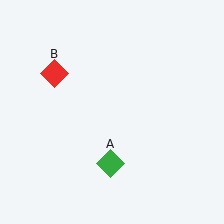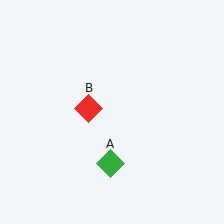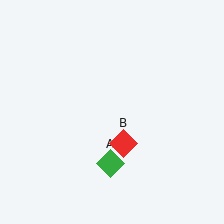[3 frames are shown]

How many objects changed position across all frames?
1 object changed position: red diamond (object B).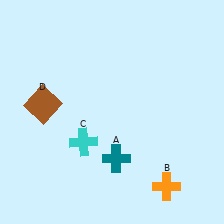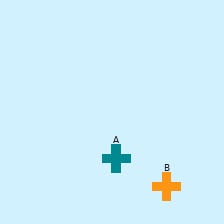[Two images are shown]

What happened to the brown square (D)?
The brown square (D) was removed in Image 2. It was in the top-left area of Image 1.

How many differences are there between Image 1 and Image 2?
There are 2 differences between the two images.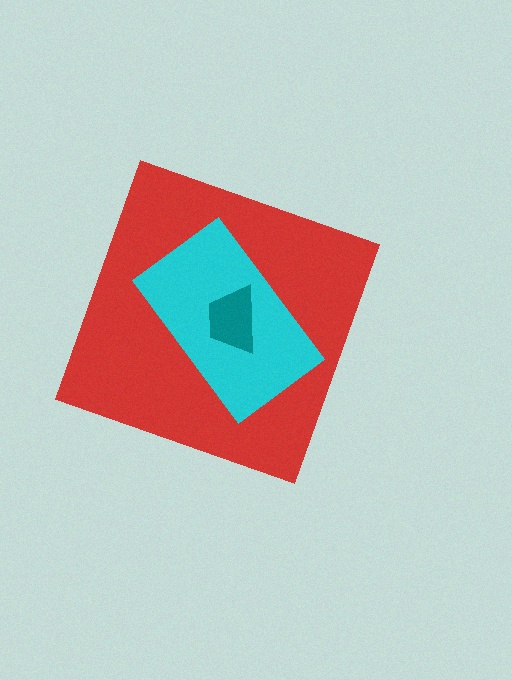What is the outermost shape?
The red diamond.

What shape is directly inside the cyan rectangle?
The teal trapezoid.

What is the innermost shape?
The teal trapezoid.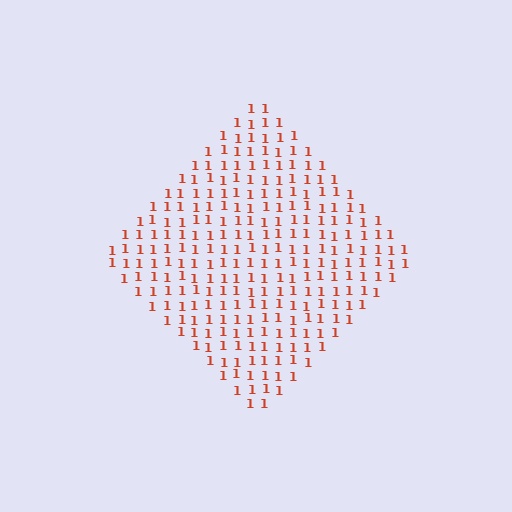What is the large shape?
The large shape is a diamond.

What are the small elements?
The small elements are digit 1's.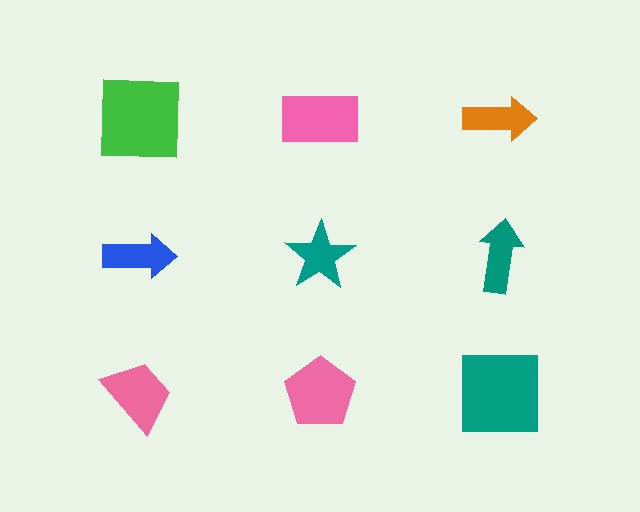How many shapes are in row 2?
3 shapes.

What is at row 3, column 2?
A pink pentagon.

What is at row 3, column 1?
A pink trapezoid.